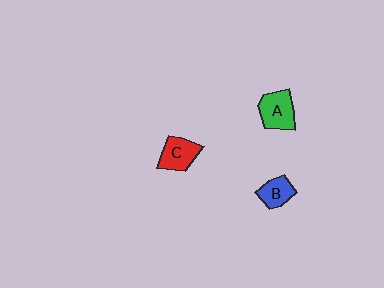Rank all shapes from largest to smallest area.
From largest to smallest: A (green), C (red), B (blue).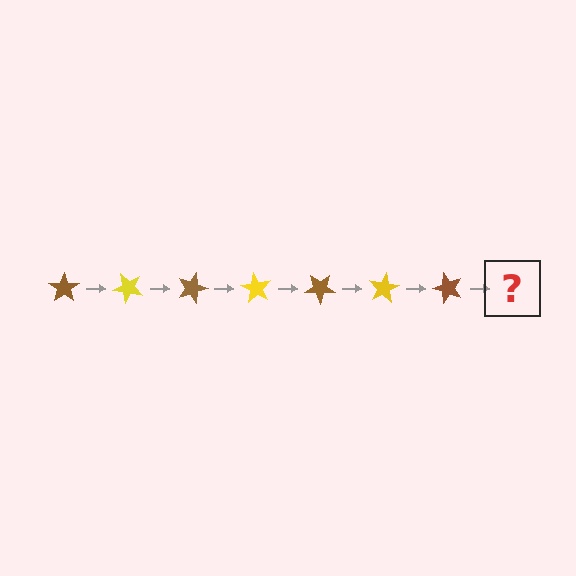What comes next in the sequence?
The next element should be a yellow star, rotated 315 degrees from the start.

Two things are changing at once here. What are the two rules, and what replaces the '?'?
The two rules are that it rotates 45 degrees each step and the color cycles through brown and yellow. The '?' should be a yellow star, rotated 315 degrees from the start.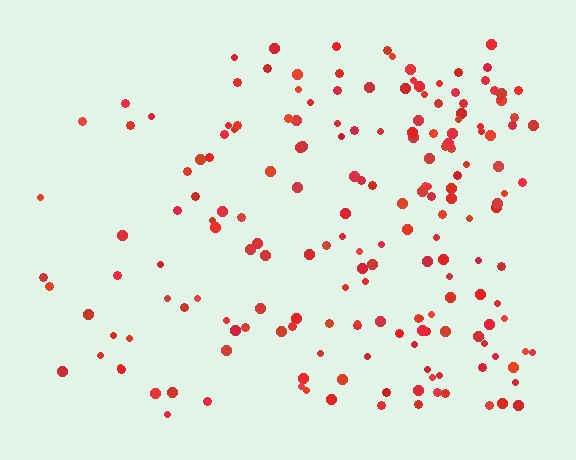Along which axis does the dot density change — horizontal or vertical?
Horizontal.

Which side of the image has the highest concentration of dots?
The right.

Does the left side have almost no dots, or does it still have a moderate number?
Still a moderate number, just noticeably fewer than the right.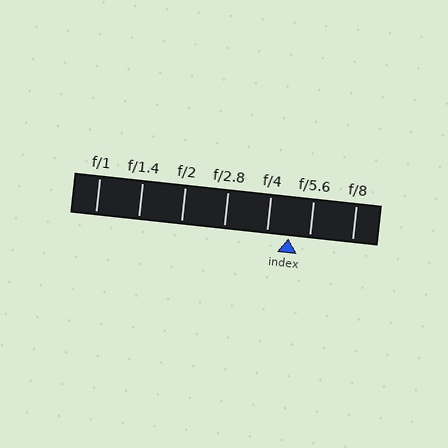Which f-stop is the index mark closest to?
The index mark is closest to f/5.6.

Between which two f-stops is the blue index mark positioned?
The index mark is between f/4 and f/5.6.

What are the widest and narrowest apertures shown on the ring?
The widest aperture shown is f/1 and the narrowest is f/8.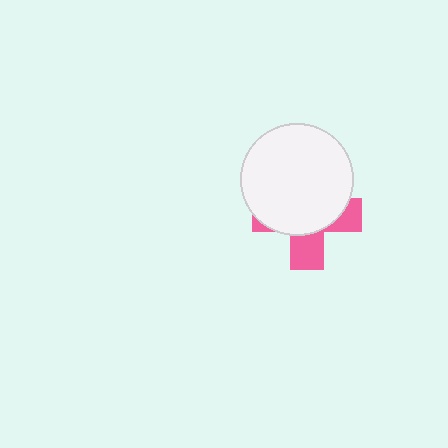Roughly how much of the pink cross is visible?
A small part of it is visible (roughly 33%).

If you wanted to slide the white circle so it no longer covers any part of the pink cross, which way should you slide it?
Slide it up — that is the most direct way to separate the two shapes.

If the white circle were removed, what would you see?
You would see the complete pink cross.